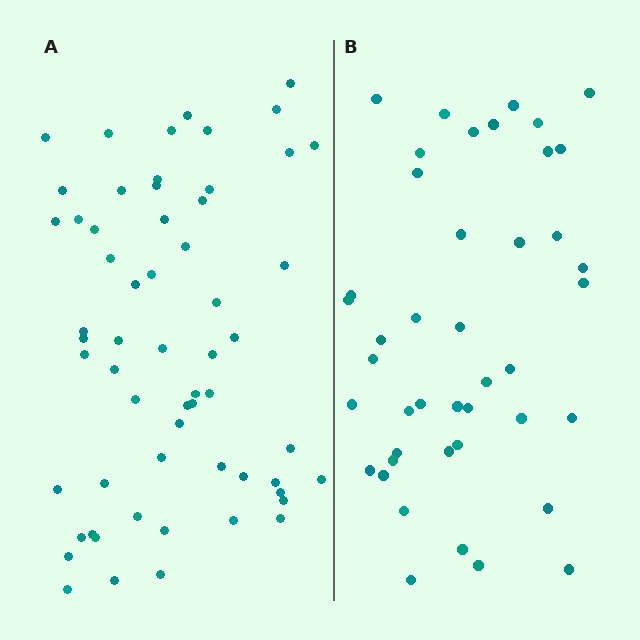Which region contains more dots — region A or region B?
Region A (the left region) has more dots.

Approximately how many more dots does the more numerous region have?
Region A has approximately 15 more dots than region B.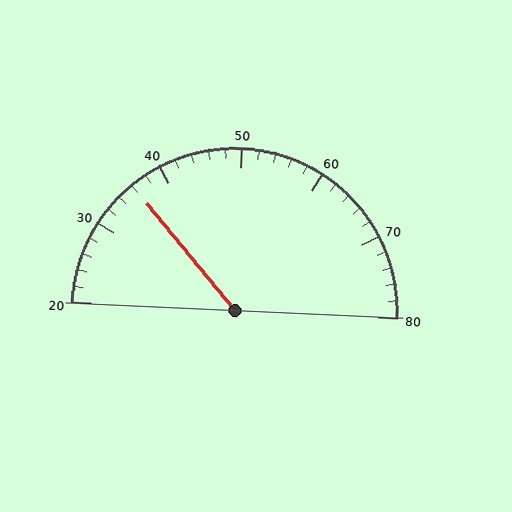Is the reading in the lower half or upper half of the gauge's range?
The reading is in the lower half of the range (20 to 80).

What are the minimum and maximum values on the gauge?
The gauge ranges from 20 to 80.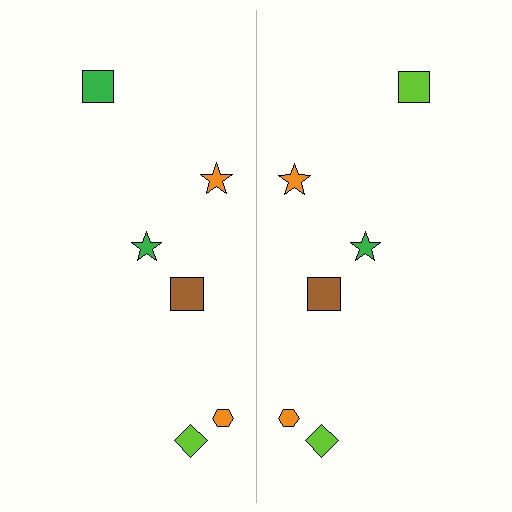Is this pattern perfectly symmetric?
No, the pattern is not perfectly symmetric. The lime square on the right side breaks the symmetry — its mirror counterpart is green.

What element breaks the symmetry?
The lime square on the right side breaks the symmetry — its mirror counterpart is green.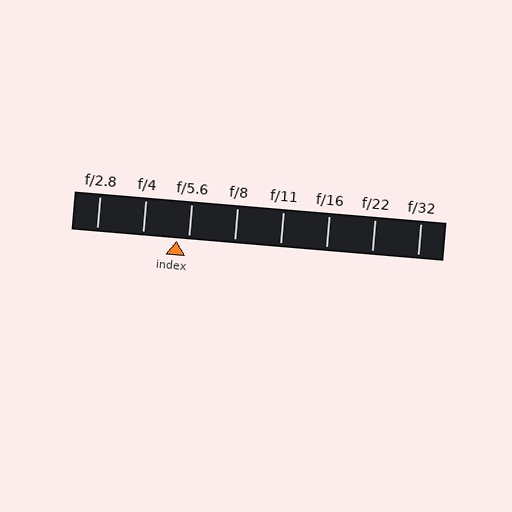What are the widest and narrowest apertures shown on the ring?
The widest aperture shown is f/2.8 and the narrowest is f/32.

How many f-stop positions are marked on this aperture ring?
There are 8 f-stop positions marked.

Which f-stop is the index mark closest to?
The index mark is closest to f/5.6.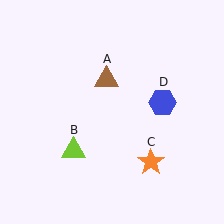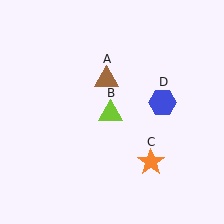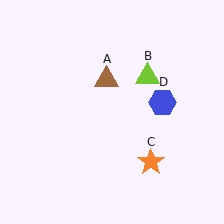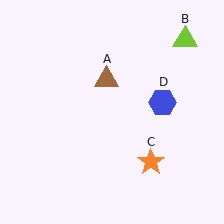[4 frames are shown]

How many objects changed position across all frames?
1 object changed position: lime triangle (object B).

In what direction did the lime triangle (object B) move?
The lime triangle (object B) moved up and to the right.